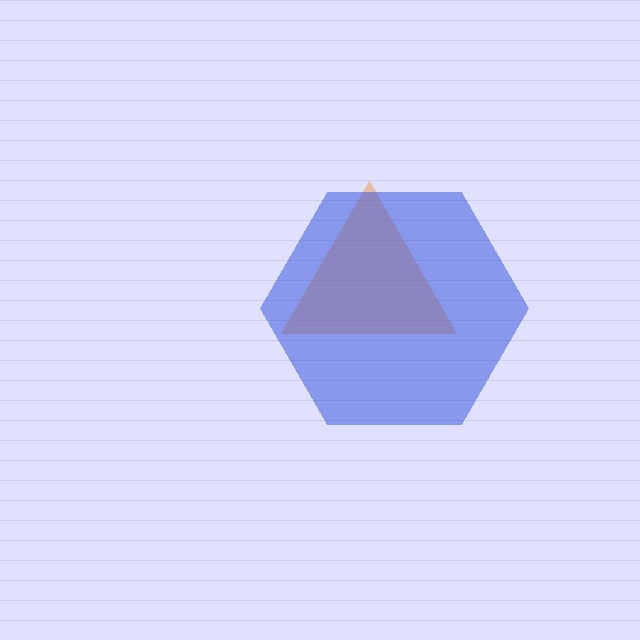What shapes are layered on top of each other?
The layered shapes are: an orange triangle, a blue hexagon.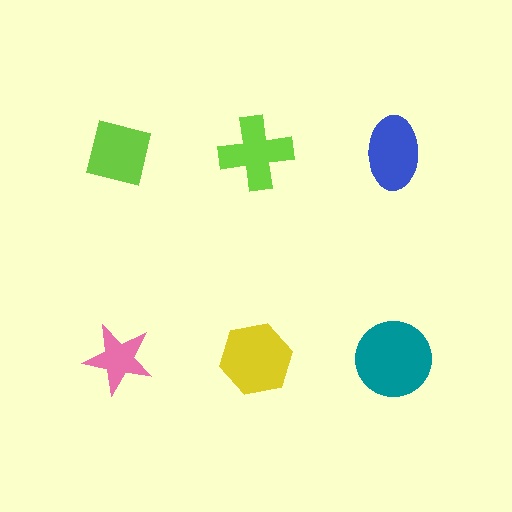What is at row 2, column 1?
A pink star.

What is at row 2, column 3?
A teal circle.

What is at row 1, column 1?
A lime square.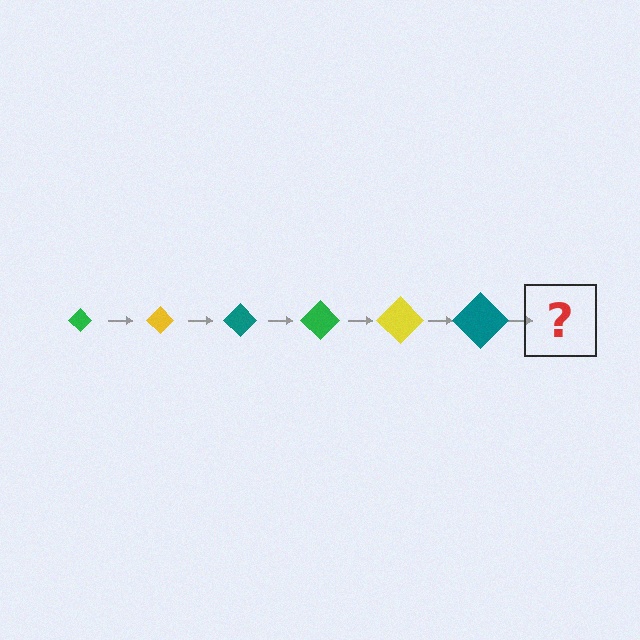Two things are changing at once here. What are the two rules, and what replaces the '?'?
The two rules are that the diamond grows larger each step and the color cycles through green, yellow, and teal. The '?' should be a green diamond, larger than the previous one.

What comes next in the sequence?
The next element should be a green diamond, larger than the previous one.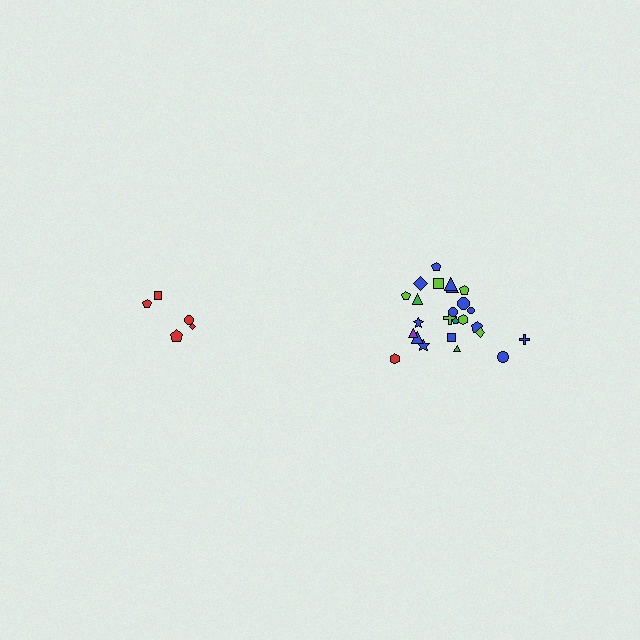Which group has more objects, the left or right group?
The right group.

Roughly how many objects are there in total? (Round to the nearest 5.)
Roughly 30 objects in total.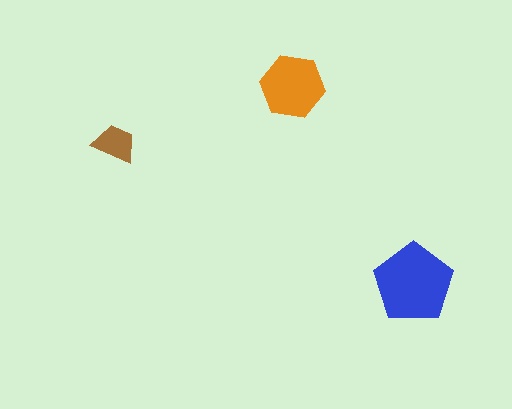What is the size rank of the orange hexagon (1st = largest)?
2nd.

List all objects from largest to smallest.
The blue pentagon, the orange hexagon, the brown trapezoid.